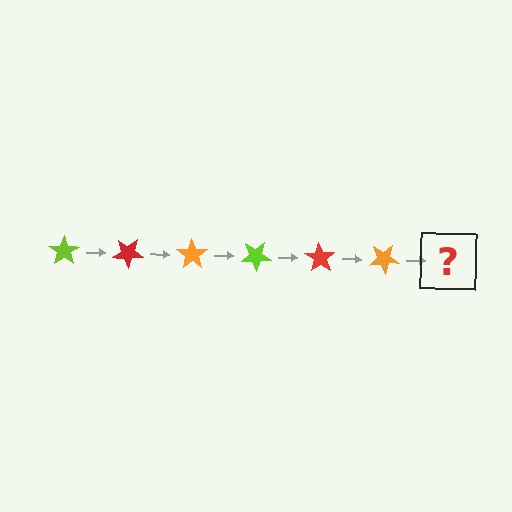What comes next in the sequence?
The next element should be a lime star, rotated 210 degrees from the start.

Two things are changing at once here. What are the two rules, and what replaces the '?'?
The two rules are that it rotates 35 degrees each step and the color cycles through lime, red, and orange. The '?' should be a lime star, rotated 210 degrees from the start.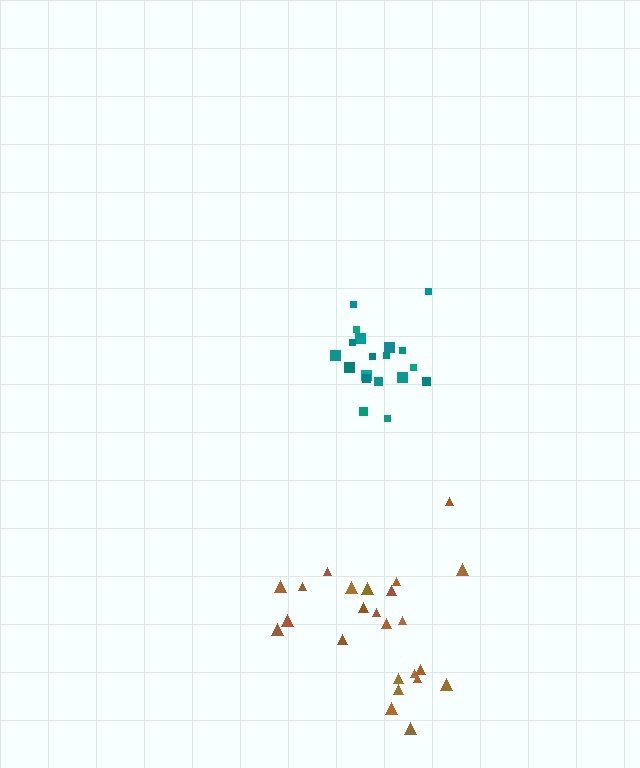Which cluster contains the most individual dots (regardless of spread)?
Brown (24).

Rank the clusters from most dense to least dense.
teal, brown.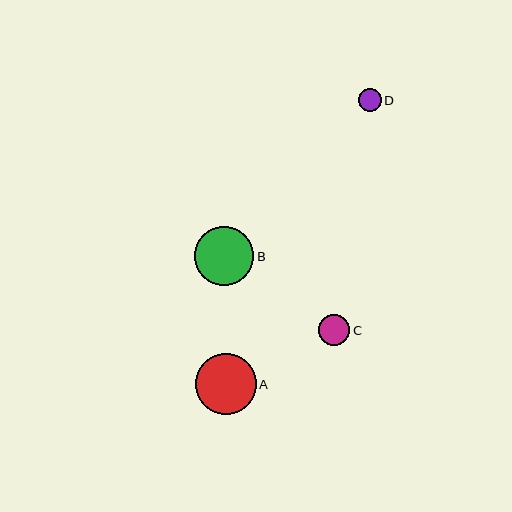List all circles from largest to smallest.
From largest to smallest: A, B, C, D.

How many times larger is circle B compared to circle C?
Circle B is approximately 1.9 times the size of circle C.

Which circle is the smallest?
Circle D is the smallest with a size of approximately 23 pixels.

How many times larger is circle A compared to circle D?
Circle A is approximately 2.7 times the size of circle D.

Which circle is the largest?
Circle A is the largest with a size of approximately 61 pixels.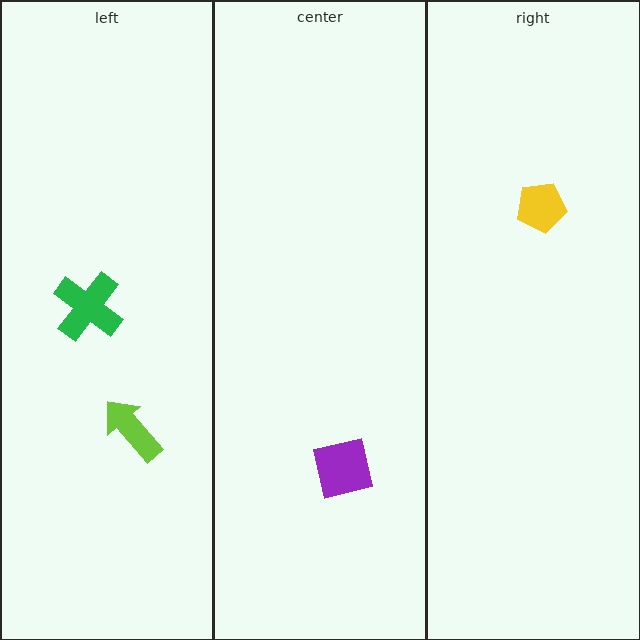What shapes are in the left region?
The green cross, the lime arrow.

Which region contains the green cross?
The left region.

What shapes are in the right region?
The yellow pentagon.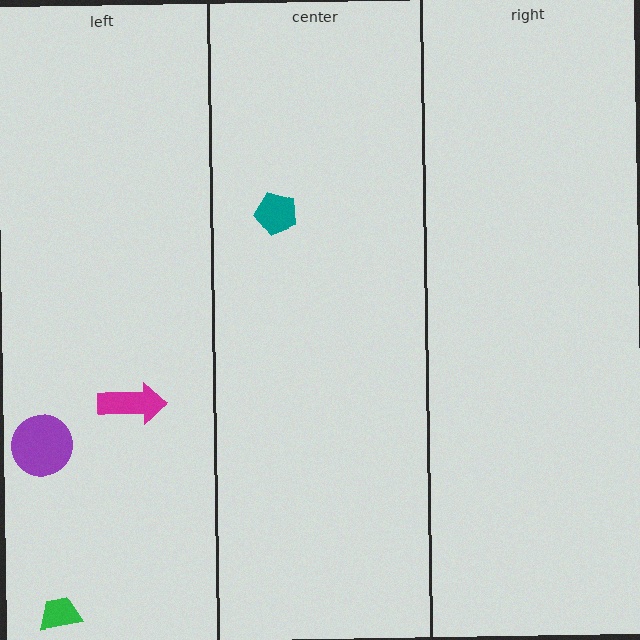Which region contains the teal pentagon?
The center region.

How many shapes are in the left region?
3.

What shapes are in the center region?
The teal pentagon.